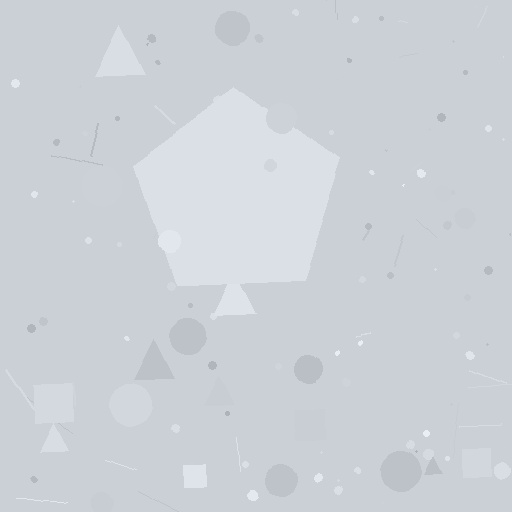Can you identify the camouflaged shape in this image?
The camouflaged shape is a pentagon.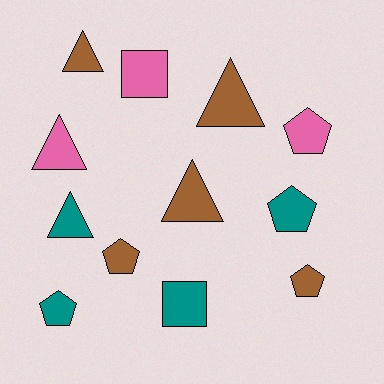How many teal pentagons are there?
There are 2 teal pentagons.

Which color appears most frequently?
Brown, with 5 objects.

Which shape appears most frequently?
Pentagon, with 5 objects.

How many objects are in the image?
There are 12 objects.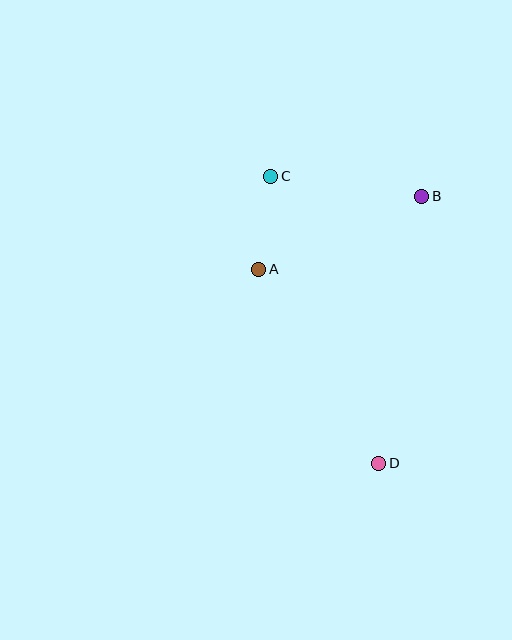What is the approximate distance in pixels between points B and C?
The distance between B and C is approximately 152 pixels.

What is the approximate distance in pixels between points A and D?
The distance between A and D is approximately 228 pixels.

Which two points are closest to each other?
Points A and C are closest to each other.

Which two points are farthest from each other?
Points C and D are farthest from each other.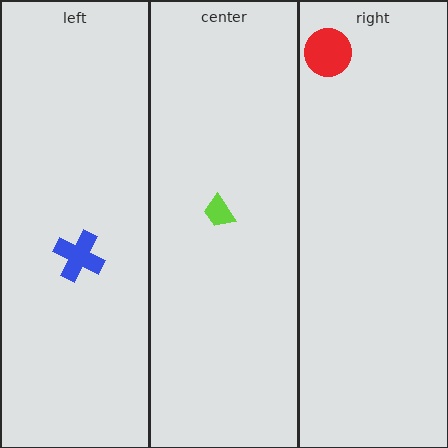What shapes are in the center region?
The lime trapezoid.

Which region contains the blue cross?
The left region.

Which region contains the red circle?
The right region.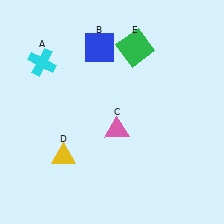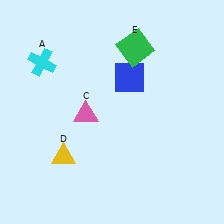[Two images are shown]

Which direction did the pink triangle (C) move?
The pink triangle (C) moved left.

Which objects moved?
The objects that moved are: the blue square (B), the pink triangle (C).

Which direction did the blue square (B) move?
The blue square (B) moved right.